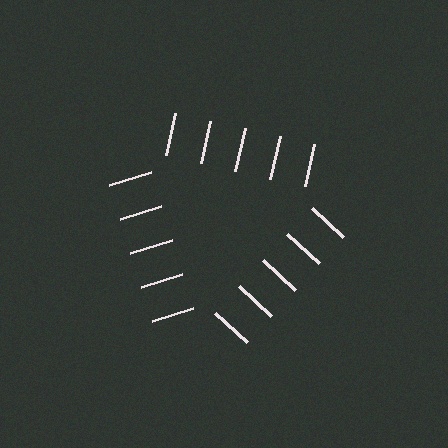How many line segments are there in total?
15 — 5 along each of the 3 edges.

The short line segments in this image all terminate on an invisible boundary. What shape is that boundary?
An illusory triangle — the line segments terminate on its edges but no continuous stroke is drawn.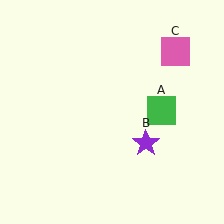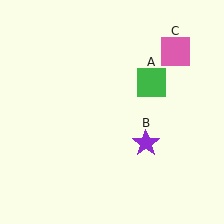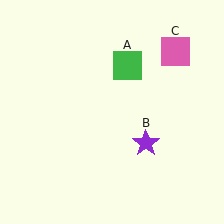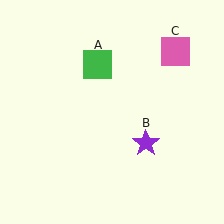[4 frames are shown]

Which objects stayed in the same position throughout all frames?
Purple star (object B) and pink square (object C) remained stationary.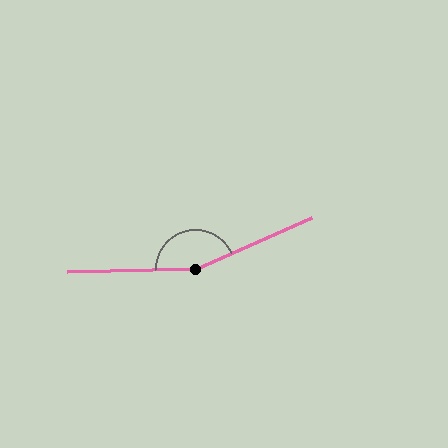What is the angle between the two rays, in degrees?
Approximately 157 degrees.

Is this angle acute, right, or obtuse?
It is obtuse.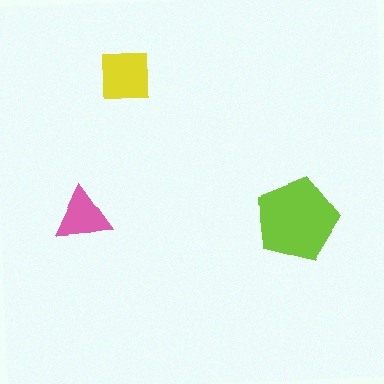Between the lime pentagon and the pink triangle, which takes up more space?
The lime pentagon.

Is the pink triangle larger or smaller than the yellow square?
Smaller.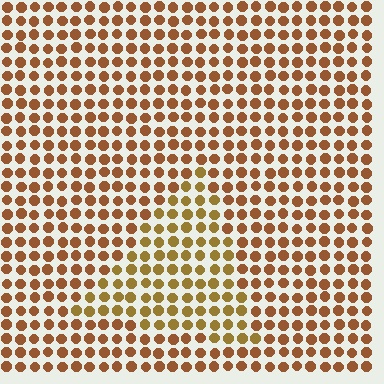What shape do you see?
I see a triangle.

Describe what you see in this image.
The image is filled with small brown elements in a uniform arrangement. A triangle-shaped region is visible where the elements are tinted to a slightly different hue, forming a subtle color boundary.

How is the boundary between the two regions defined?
The boundary is defined purely by a slight shift in hue (about 22 degrees). Spacing, size, and orientation are identical on both sides.